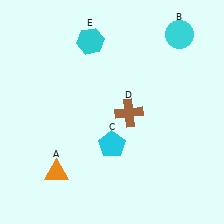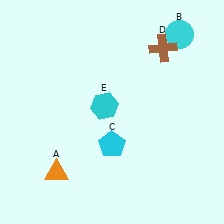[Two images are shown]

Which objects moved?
The objects that moved are: the brown cross (D), the cyan hexagon (E).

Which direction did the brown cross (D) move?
The brown cross (D) moved up.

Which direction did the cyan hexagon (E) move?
The cyan hexagon (E) moved down.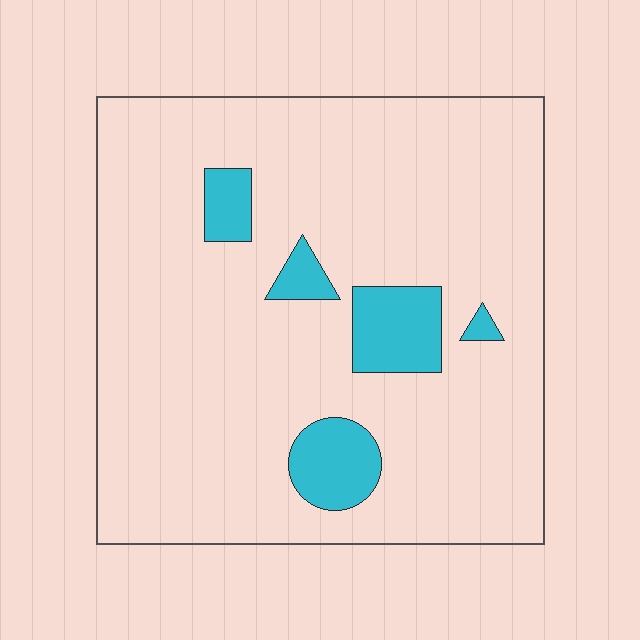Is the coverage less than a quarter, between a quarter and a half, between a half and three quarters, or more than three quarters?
Less than a quarter.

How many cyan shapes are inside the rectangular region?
5.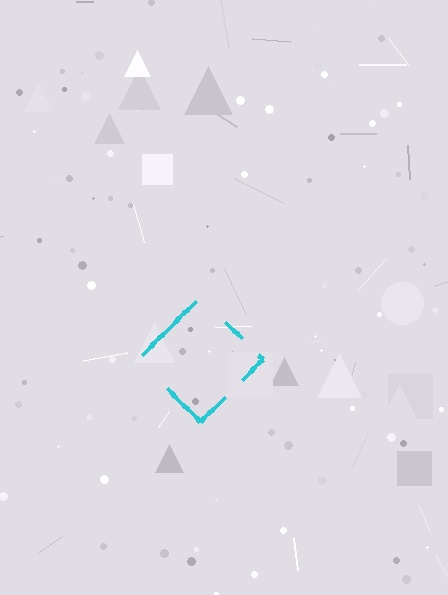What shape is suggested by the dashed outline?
The dashed outline suggests a diamond.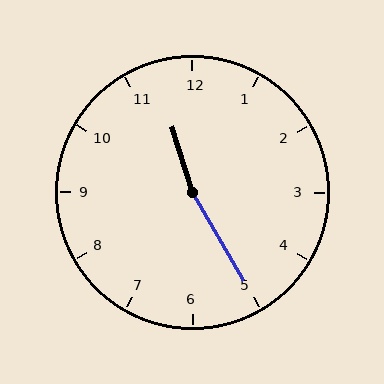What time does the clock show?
11:25.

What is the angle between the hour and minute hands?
Approximately 168 degrees.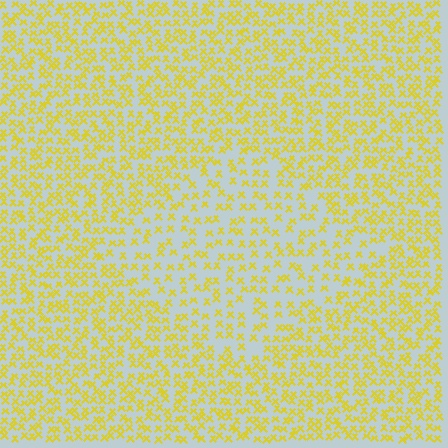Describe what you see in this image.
The image contains small yellow elements arranged at two different densities. A diamond-shaped region is visible where the elements are less densely packed than the surrounding area.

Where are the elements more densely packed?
The elements are more densely packed outside the diamond boundary.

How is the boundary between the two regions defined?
The boundary is defined by a change in element density (approximately 1.7x ratio). All elements are the same color, size, and shape.